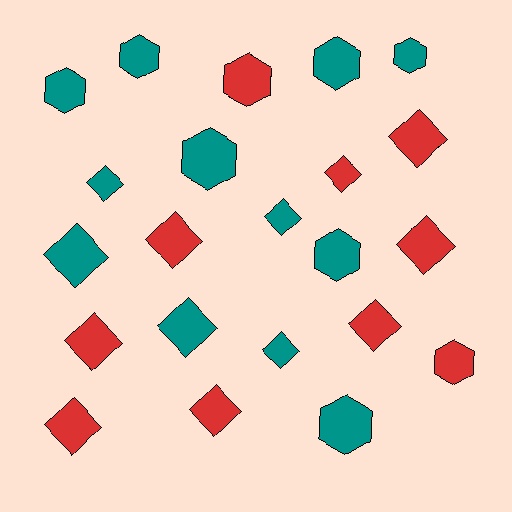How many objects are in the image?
There are 22 objects.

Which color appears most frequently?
Teal, with 12 objects.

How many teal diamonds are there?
There are 5 teal diamonds.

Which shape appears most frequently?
Diamond, with 13 objects.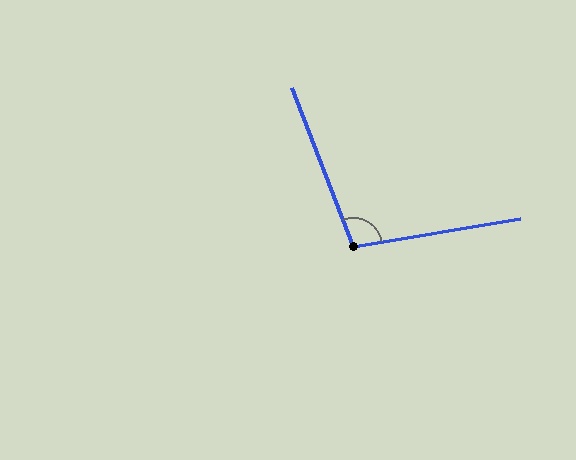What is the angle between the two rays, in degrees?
Approximately 102 degrees.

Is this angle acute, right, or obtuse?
It is obtuse.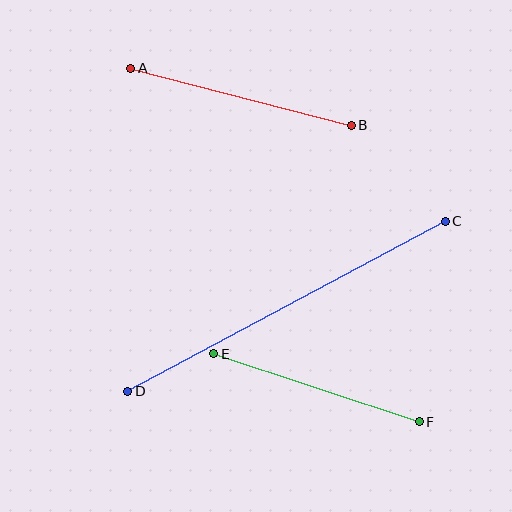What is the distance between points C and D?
The distance is approximately 360 pixels.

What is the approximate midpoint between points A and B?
The midpoint is at approximately (241, 97) pixels.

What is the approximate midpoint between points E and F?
The midpoint is at approximately (316, 388) pixels.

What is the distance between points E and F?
The distance is approximately 216 pixels.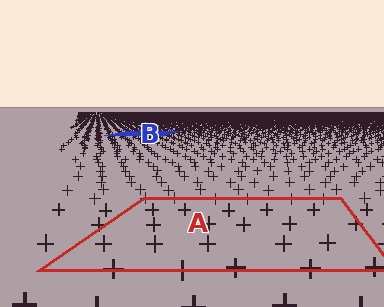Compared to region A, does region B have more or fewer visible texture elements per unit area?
Region B has more texture elements per unit area — they are packed more densely because it is farther away.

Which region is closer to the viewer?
Region A is closer. The texture elements there are larger and more spread out.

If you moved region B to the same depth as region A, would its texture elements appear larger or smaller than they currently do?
They would appear larger. At a closer depth, the same texture elements are projected at a bigger on-screen size.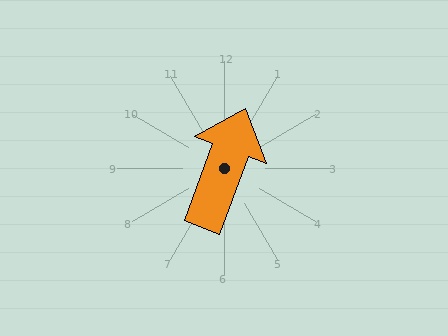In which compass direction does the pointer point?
North.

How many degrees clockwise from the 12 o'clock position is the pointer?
Approximately 20 degrees.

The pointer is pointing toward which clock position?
Roughly 1 o'clock.